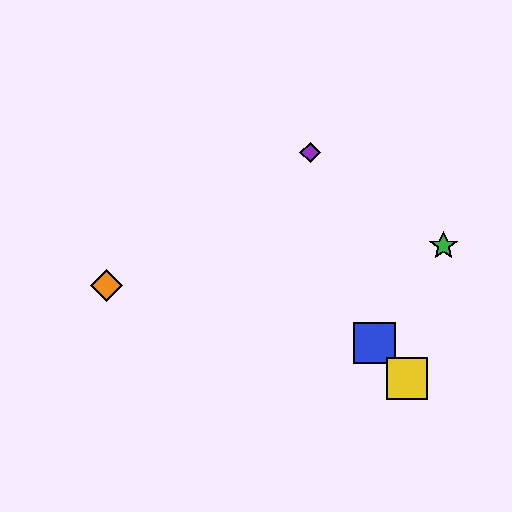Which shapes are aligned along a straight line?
The red square, the blue square, the yellow square are aligned along a straight line.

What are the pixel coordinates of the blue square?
The blue square is at (375, 343).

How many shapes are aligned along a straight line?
3 shapes (the red square, the blue square, the yellow square) are aligned along a straight line.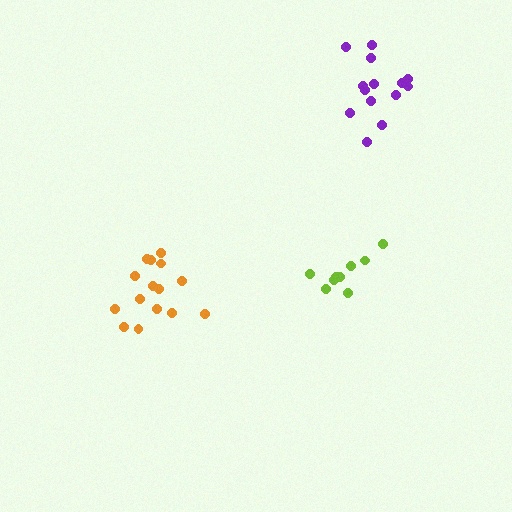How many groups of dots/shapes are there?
There are 3 groups.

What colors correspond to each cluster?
The clusters are colored: lime, orange, purple.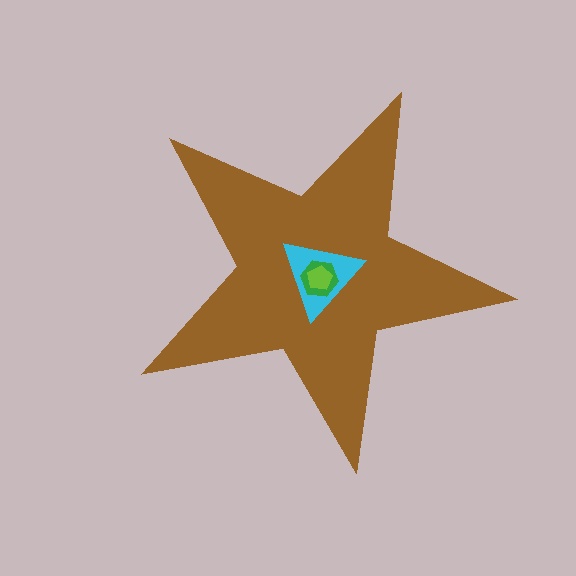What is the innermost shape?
The lime pentagon.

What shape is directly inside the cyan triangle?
The green hexagon.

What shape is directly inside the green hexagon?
The lime pentagon.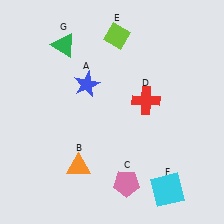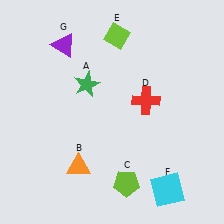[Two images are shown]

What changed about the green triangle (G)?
In Image 1, G is green. In Image 2, it changed to purple.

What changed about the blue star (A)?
In Image 1, A is blue. In Image 2, it changed to green.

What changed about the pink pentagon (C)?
In Image 1, C is pink. In Image 2, it changed to lime.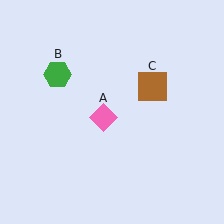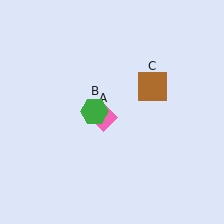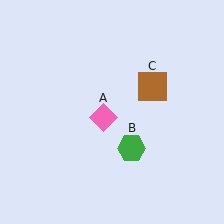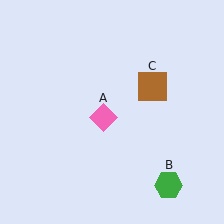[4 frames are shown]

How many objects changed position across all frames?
1 object changed position: green hexagon (object B).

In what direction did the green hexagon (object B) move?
The green hexagon (object B) moved down and to the right.